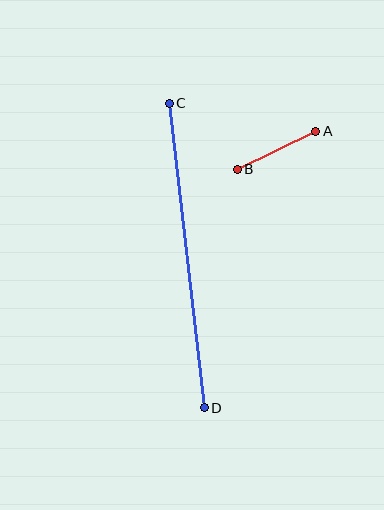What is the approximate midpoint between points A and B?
The midpoint is at approximately (277, 150) pixels.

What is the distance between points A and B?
The distance is approximately 87 pixels.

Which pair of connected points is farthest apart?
Points C and D are farthest apart.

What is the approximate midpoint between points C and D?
The midpoint is at approximately (187, 255) pixels.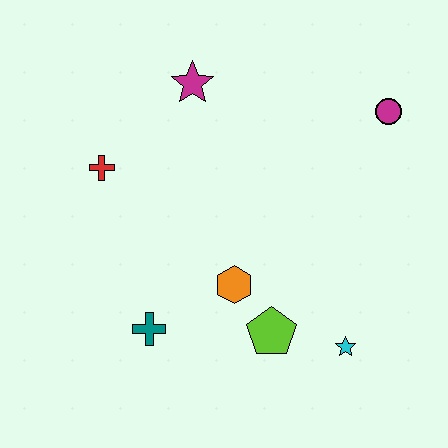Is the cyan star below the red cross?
Yes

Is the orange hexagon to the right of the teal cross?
Yes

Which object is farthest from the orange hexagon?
The magenta circle is farthest from the orange hexagon.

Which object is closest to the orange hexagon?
The lime pentagon is closest to the orange hexagon.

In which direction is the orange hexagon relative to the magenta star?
The orange hexagon is below the magenta star.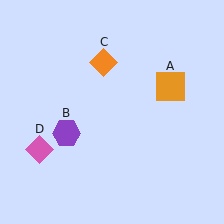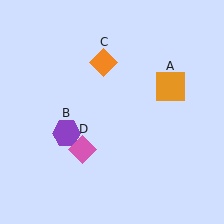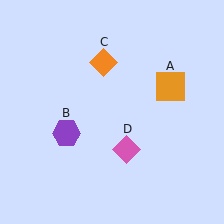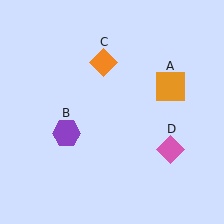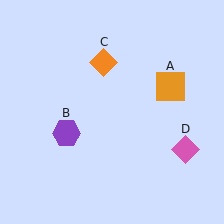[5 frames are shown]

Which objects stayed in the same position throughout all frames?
Orange square (object A) and purple hexagon (object B) and orange diamond (object C) remained stationary.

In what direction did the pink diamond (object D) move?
The pink diamond (object D) moved right.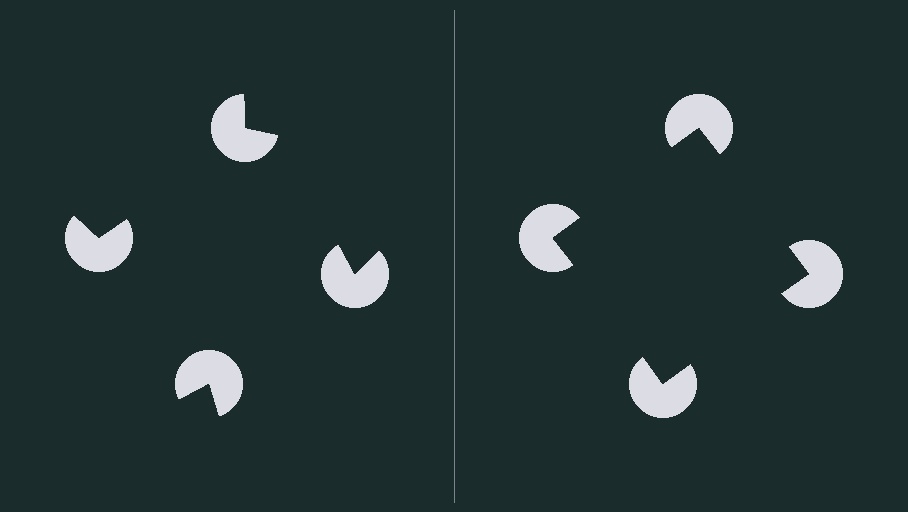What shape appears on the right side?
An illusory square.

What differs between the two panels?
The pac-man discs are positioned identically on both sides; only the wedge orientations differ. On the right they align to a square; on the left they are misaligned.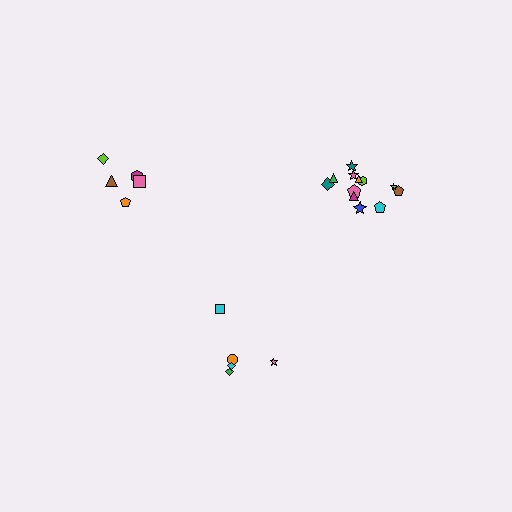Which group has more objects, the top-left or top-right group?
The top-right group.